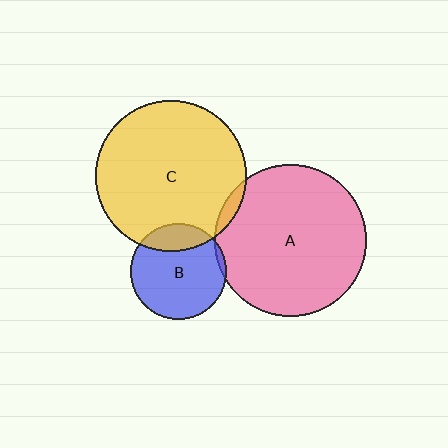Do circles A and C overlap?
Yes.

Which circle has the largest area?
Circle A (pink).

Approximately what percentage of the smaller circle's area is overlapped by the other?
Approximately 5%.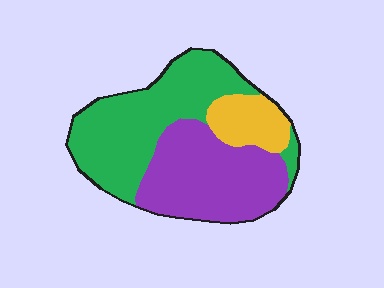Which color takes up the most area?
Green, at roughly 45%.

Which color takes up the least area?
Yellow, at roughly 15%.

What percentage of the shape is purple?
Purple takes up between a third and a half of the shape.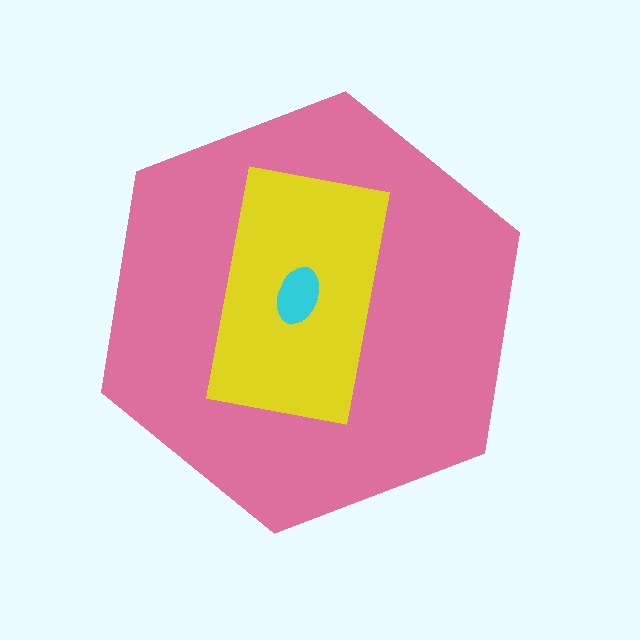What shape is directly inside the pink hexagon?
The yellow rectangle.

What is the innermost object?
The cyan ellipse.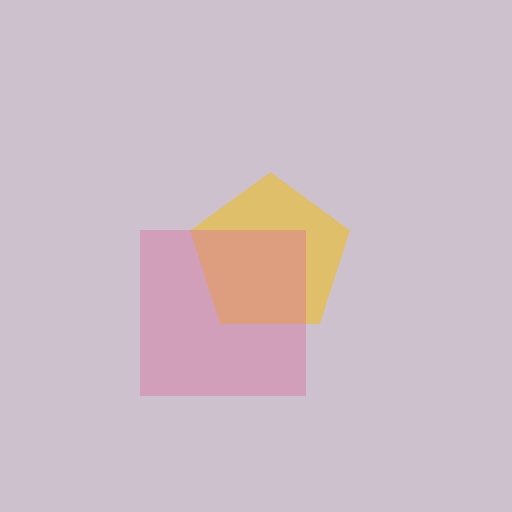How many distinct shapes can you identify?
There are 2 distinct shapes: a yellow pentagon, a pink square.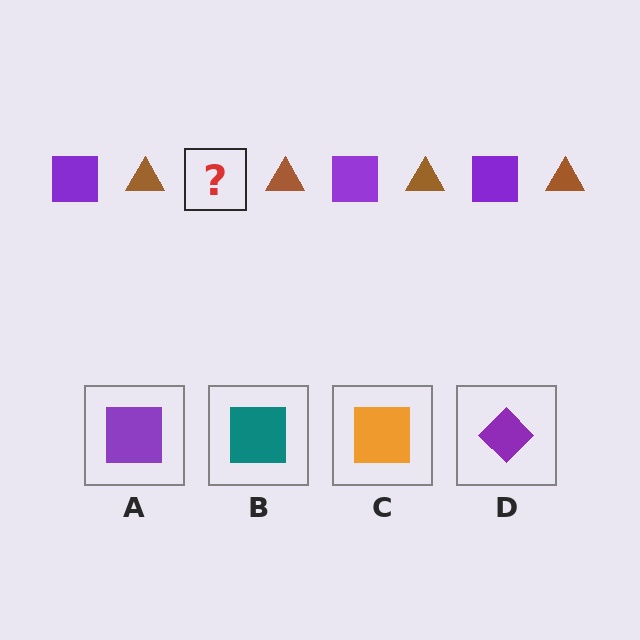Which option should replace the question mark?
Option A.